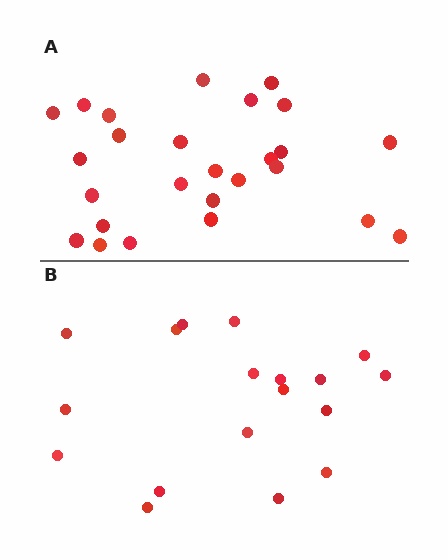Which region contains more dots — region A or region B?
Region A (the top region) has more dots.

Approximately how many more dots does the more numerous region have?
Region A has roughly 8 or so more dots than region B.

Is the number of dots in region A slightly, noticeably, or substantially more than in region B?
Region A has noticeably more, but not dramatically so. The ratio is roughly 1.4 to 1.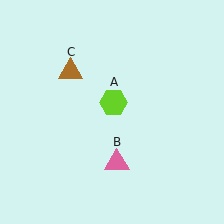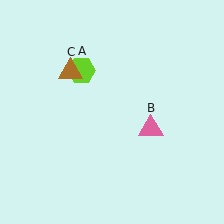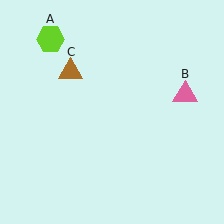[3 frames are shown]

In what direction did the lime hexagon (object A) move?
The lime hexagon (object A) moved up and to the left.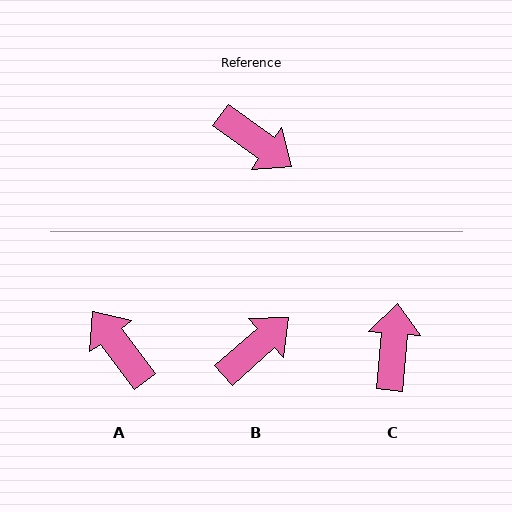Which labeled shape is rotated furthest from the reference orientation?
A, about 163 degrees away.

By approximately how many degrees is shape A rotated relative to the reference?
Approximately 163 degrees counter-clockwise.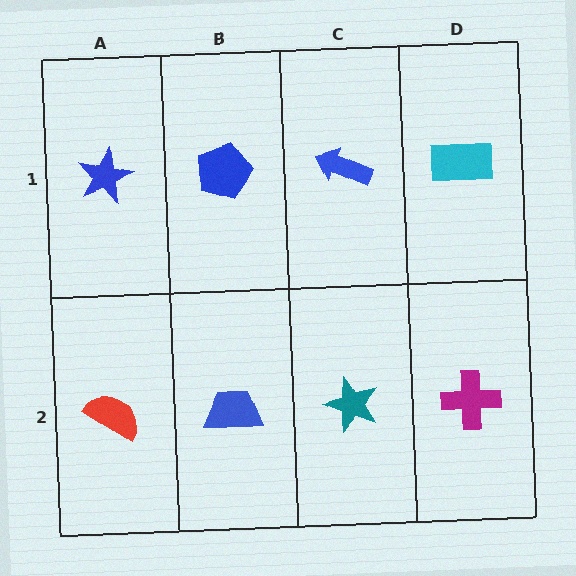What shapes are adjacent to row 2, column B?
A blue pentagon (row 1, column B), a red semicircle (row 2, column A), a teal star (row 2, column C).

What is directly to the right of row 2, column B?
A teal star.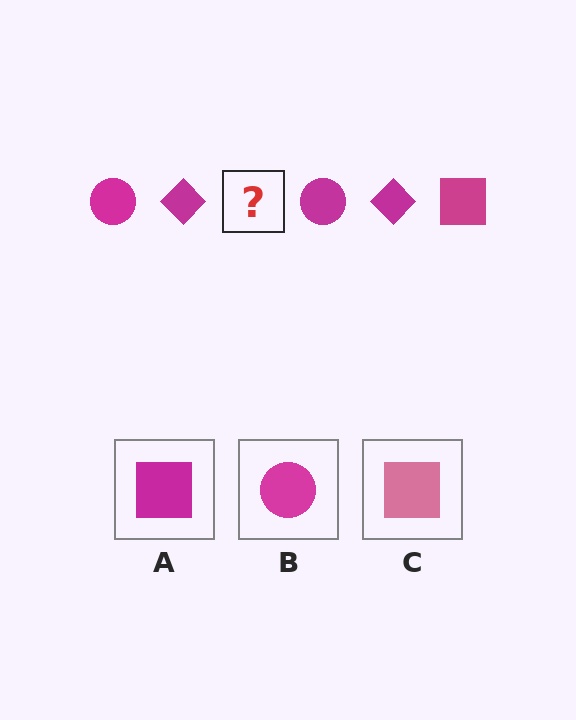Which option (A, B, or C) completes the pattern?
A.